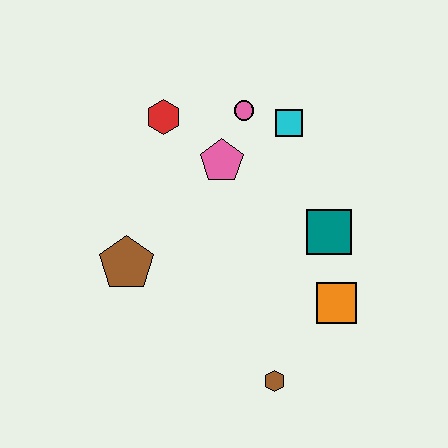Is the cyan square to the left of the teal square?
Yes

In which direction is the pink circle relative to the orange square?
The pink circle is above the orange square.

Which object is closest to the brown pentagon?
The pink pentagon is closest to the brown pentagon.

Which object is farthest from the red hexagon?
The brown hexagon is farthest from the red hexagon.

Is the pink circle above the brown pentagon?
Yes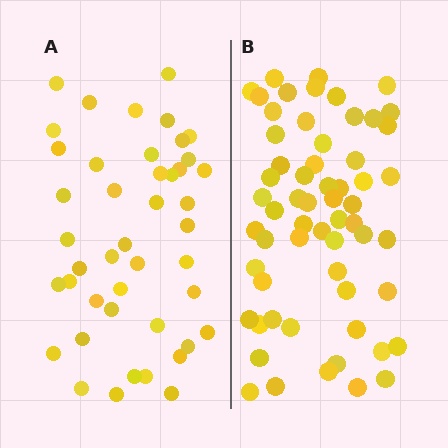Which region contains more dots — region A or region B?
Region B (the right region) has more dots.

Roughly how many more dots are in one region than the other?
Region B has approximately 15 more dots than region A.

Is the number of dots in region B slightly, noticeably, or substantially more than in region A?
Region B has noticeably more, but not dramatically so. The ratio is roughly 1.4 to 1.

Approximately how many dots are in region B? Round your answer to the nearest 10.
About 60 dots.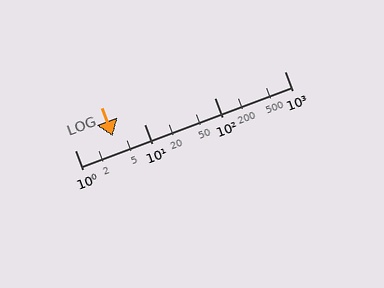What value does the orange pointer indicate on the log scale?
The pointer indicates approximately 3.5.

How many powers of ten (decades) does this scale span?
The scale spans 3 decades, from 1 to 1000.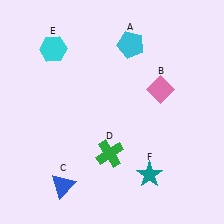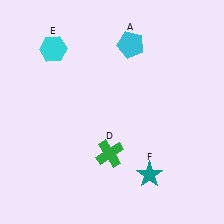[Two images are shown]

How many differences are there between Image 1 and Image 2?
There are 2 differences between the two images.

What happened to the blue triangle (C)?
The blue triangle (C) was removed in Image 2. It was in the bottom-left area of Image 1.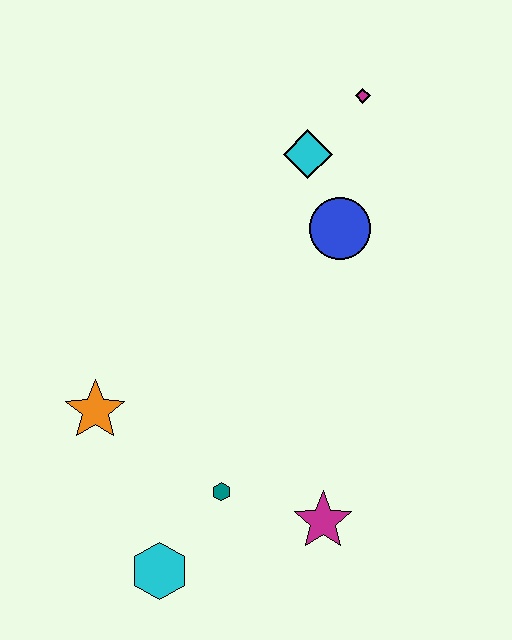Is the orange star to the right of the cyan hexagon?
No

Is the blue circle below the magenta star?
No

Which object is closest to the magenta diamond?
The cyan diamond is closest to the magenta diamond.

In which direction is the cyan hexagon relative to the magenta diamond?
The cyan hexagon is below the magenta diamond.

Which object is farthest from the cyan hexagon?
The magenta diamond is farthest from the cyan hexagon.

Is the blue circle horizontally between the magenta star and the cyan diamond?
No